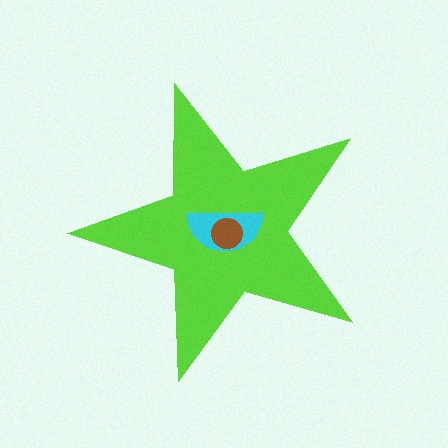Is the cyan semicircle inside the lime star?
Yes.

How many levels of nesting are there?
3.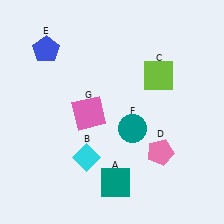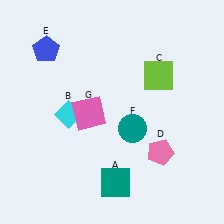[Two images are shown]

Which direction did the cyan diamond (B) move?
The cyan diamond (B) moved up.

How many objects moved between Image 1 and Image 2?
1 object moved between the two images.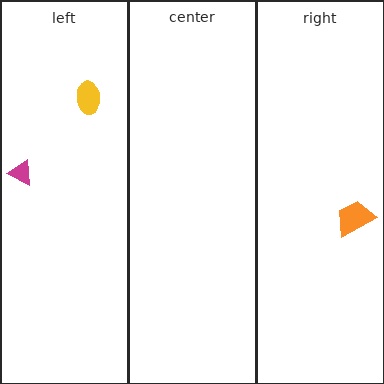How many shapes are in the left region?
2.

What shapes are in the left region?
The yellow ellipse, the magenta triangle.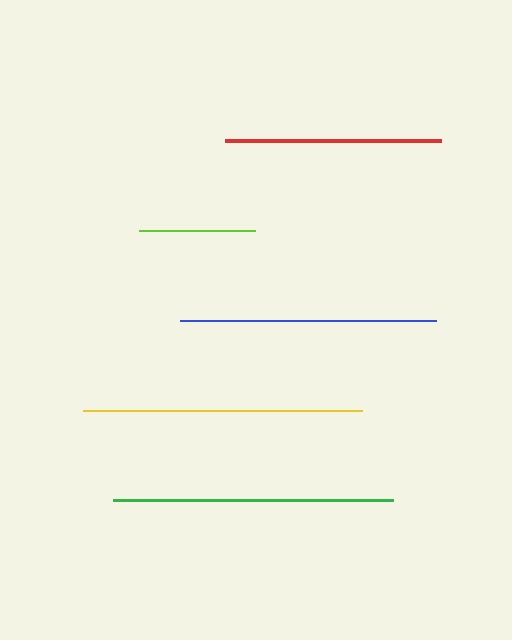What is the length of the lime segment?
The lime segment is approximately 116 pixels long.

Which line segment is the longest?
The green line is the longest at approximately 281 pixels.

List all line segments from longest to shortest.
From longest to shortest: green, yellow, blue, red, lime.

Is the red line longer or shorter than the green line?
The green line is longer than the red line.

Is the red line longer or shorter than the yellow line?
The yellow line is longer than the red line.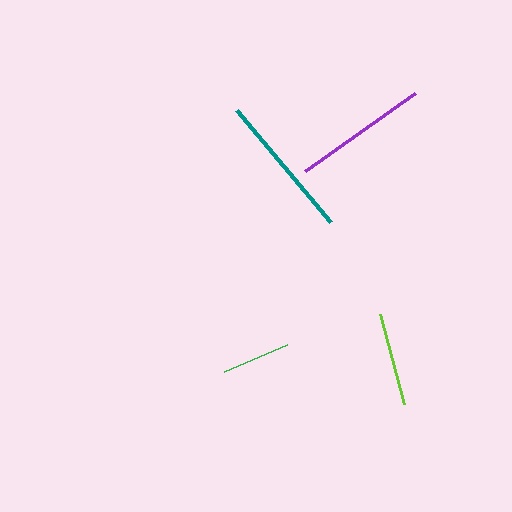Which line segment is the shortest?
The green line is the shortest at approximately 68 pixels.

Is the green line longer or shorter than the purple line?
The purple line is longer than the green line.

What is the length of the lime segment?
The lime segment is approximately 93 pixels long.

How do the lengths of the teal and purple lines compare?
The teal and purple lines are approximately the same length.